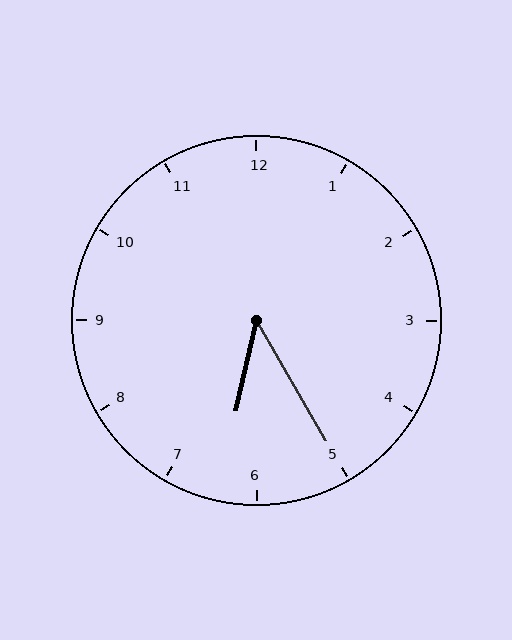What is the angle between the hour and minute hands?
Approximately 42 degrees.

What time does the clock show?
6:25.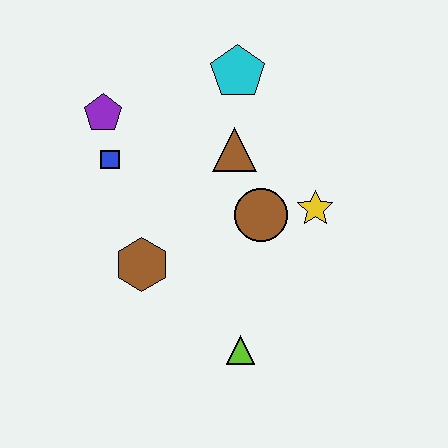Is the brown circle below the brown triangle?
Yes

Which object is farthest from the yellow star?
The purple pentagon is farthest from the yellow star.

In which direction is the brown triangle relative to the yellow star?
The brown triangle is to the left of the yellow star.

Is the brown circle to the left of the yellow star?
Yes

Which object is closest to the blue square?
The purple pentagon is closest to the blue square.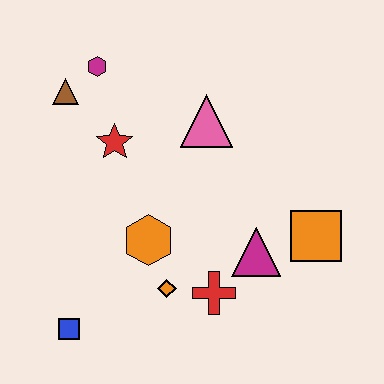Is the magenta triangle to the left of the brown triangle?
No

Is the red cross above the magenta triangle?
No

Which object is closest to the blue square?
The orange diamond is closest to the blue square.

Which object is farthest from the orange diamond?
The magenta hexagon is farthest from the orange diamond.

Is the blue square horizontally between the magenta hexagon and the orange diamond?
No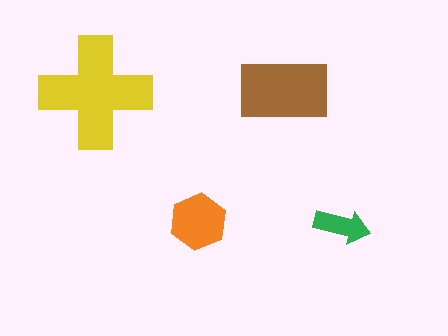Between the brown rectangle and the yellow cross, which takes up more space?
The yellow cross.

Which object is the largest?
The yellow cross.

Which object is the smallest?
The green arrow.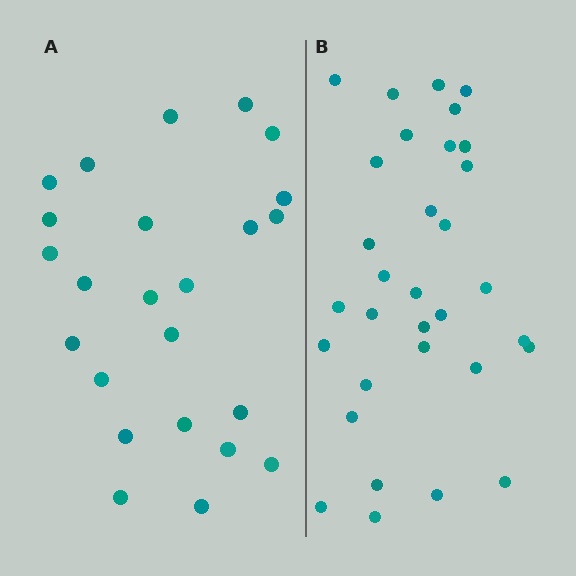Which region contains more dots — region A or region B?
Region B (the right region) has more dots.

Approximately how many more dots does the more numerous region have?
Region B has roughly 8 or so more dots than region A.